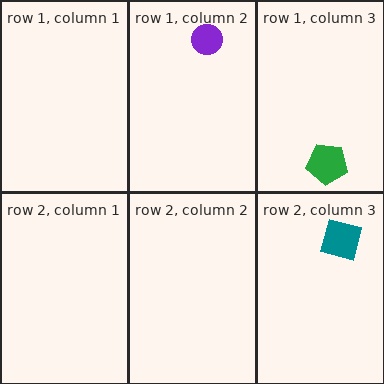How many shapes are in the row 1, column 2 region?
1.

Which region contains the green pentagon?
The row 1, column 3 region.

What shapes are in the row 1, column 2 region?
The purple circle.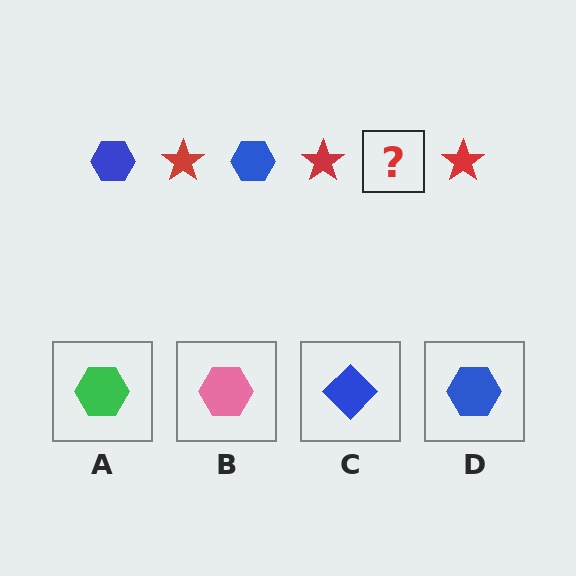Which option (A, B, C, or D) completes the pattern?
D.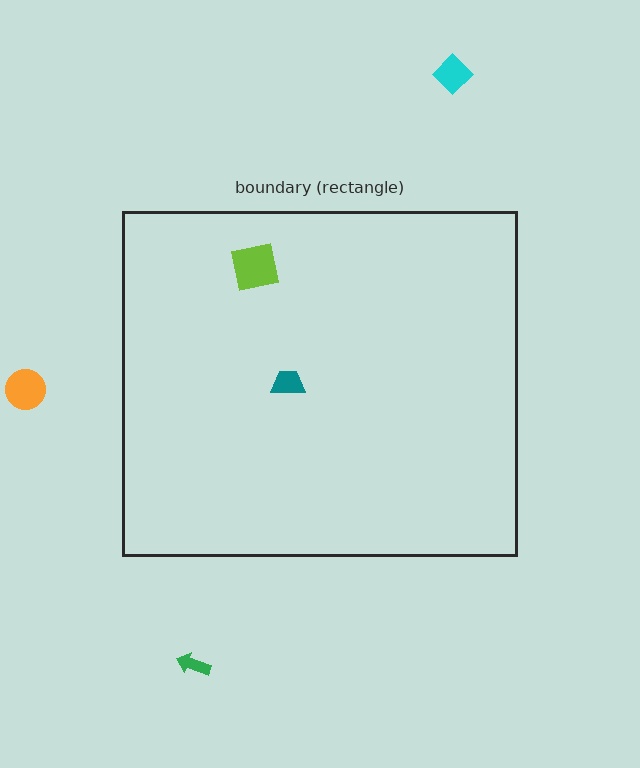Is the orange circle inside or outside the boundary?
Outside.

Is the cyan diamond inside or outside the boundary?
Outside.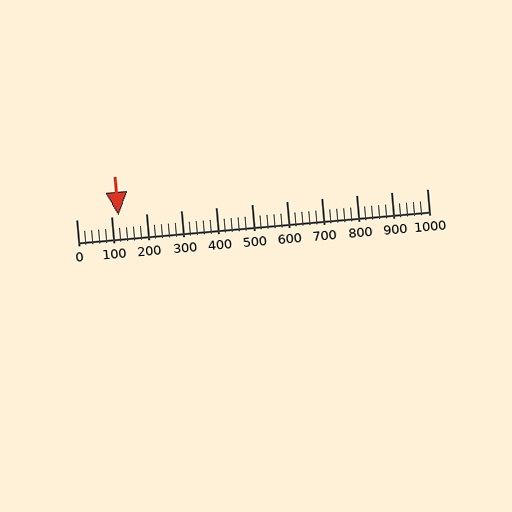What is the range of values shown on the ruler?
The ruler shows values from 0 to 1000.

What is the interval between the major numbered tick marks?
The major tick marks are spaced 100 units apart.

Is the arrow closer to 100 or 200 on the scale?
The arrow is closer to 100.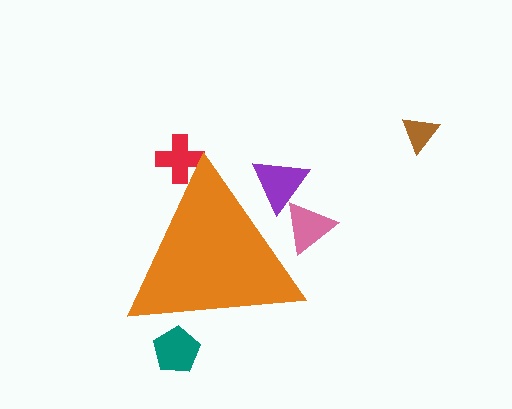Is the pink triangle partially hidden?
Yes, the pink triangle is partially hidden behind the orange triangle.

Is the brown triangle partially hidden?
No, the brown triangle is fully visible.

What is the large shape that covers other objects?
An orange triangle.